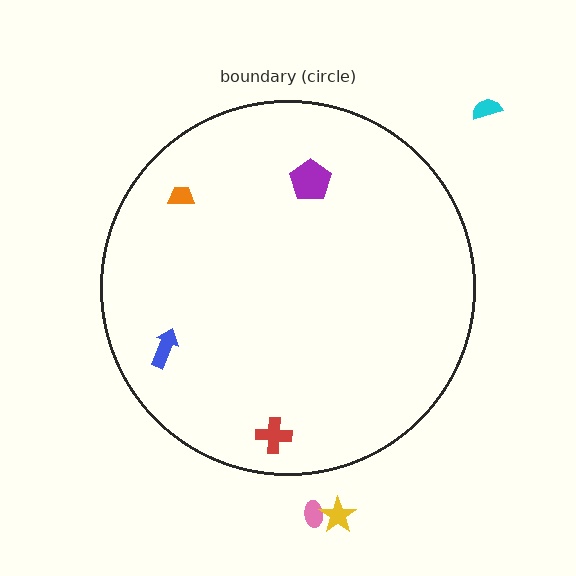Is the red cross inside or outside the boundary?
Inside.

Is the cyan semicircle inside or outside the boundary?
Outside.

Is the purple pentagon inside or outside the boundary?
Inside.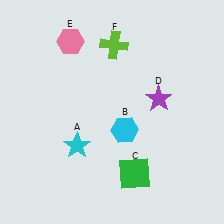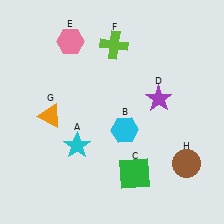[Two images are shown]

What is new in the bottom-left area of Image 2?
An orange triangle (G) was added in the bottom-left area of Image 2.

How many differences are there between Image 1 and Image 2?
There are 2 differences between the two images.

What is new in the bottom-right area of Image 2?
A brown circle (H) was added in the bottom-right area of Image 2.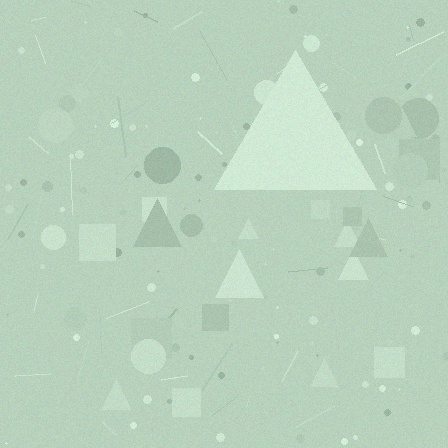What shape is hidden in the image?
A triangle is hidden in the image.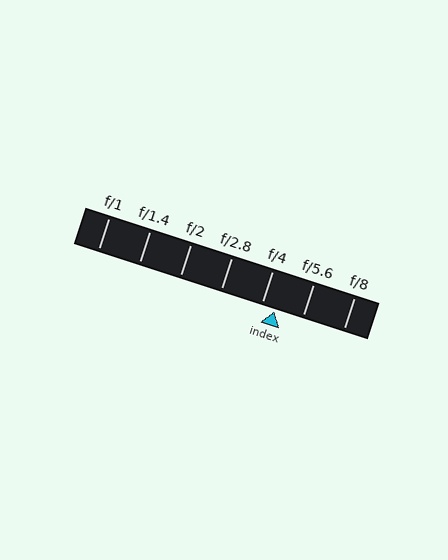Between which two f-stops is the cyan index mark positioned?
The index mark is between f/4 and f/5.6.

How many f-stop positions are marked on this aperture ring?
There are 7 f-stop positions marked.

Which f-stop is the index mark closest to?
The index mark is closest to f/4.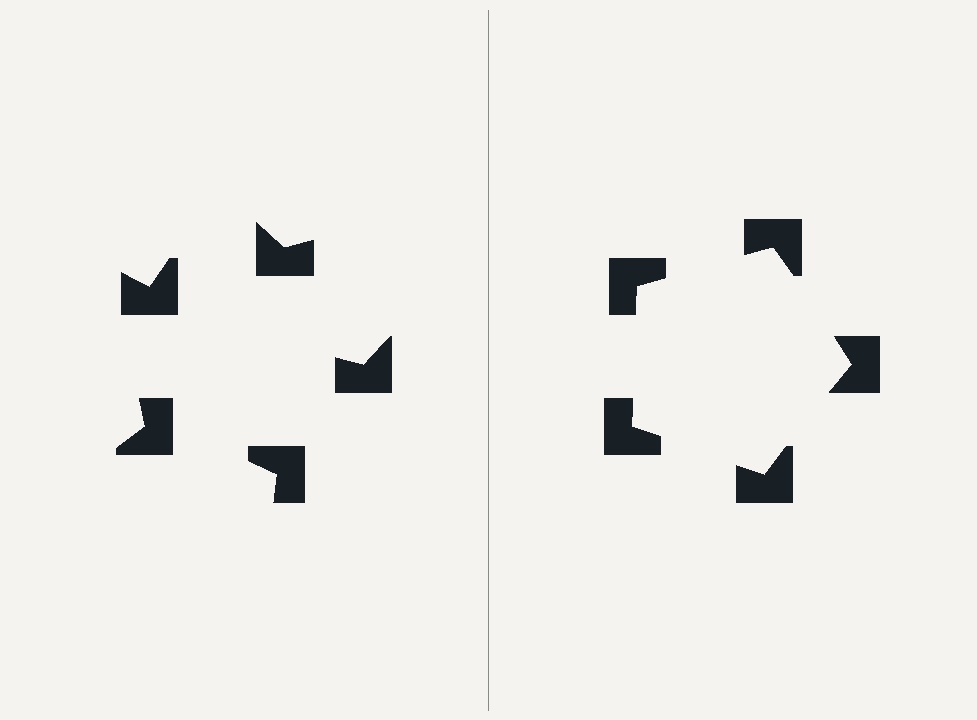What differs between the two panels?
The notched squares are positioned identically on both sides; only the wedge orientations differ. On the right they align to a pentagon; on the left they are misaligned.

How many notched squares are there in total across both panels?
10 — 5 on each side.